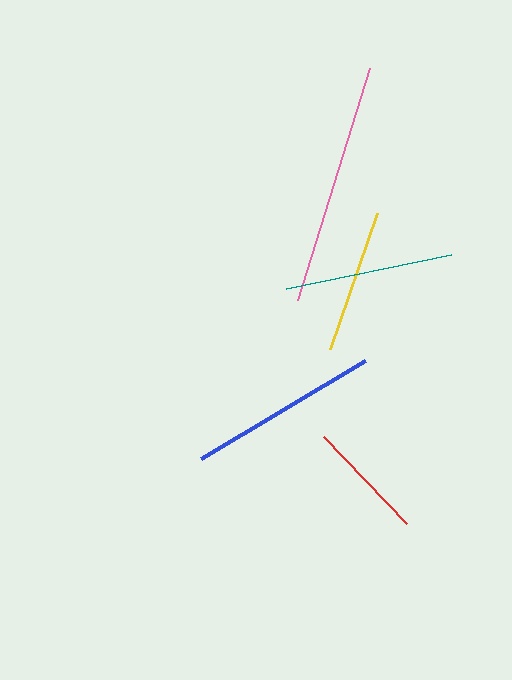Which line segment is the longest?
The pink line is the longest at approximately 242 pixels.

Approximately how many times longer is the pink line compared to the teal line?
The pink line is approximately 1.4 times the length of the teal line.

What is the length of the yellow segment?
The yellow segment is approximately 144 pixels long.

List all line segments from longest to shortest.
From longest to shortest: pink, blue, teal, yellow, red.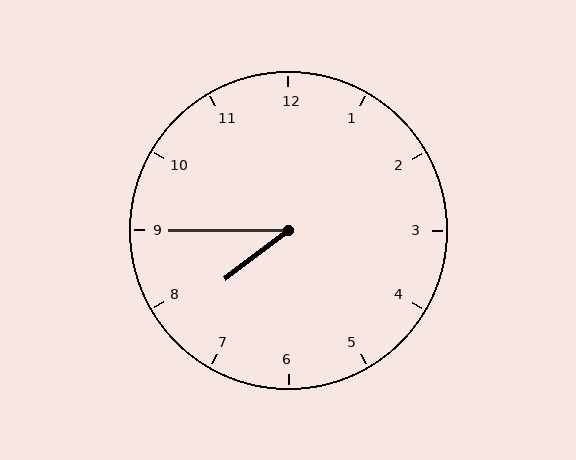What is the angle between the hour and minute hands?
Approximately 38 degrees.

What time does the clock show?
7:45.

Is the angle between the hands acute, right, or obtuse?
It is acute.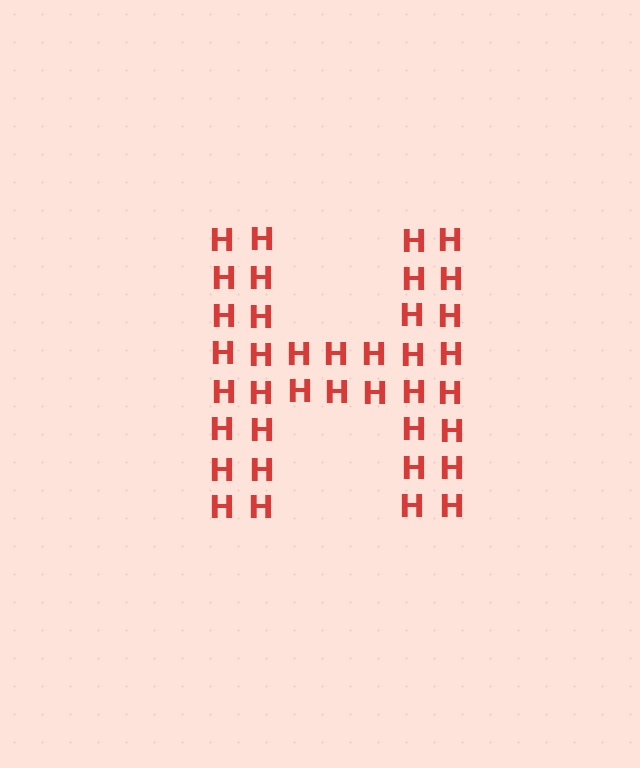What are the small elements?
The small elements are letter H's.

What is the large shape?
The large shape is the letter H.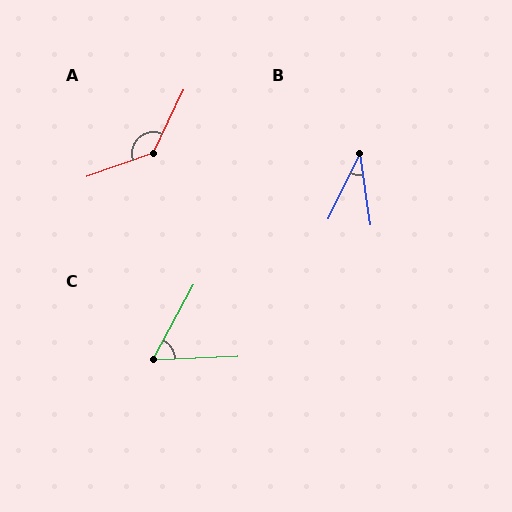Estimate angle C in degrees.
Approximately 59 degrees.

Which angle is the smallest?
B, at approximately 34 degrees.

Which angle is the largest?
A, at approximately 135 degrees.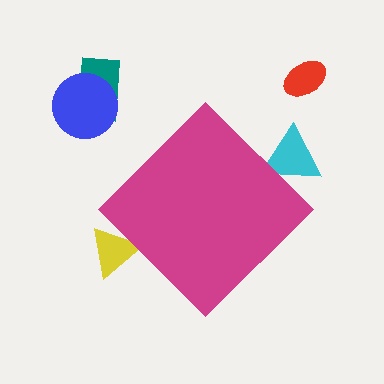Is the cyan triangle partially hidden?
Yes, the cyan triangle is partially hidden behind the magenta diamond.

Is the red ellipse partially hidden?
No, the red ellipse is fully visible.